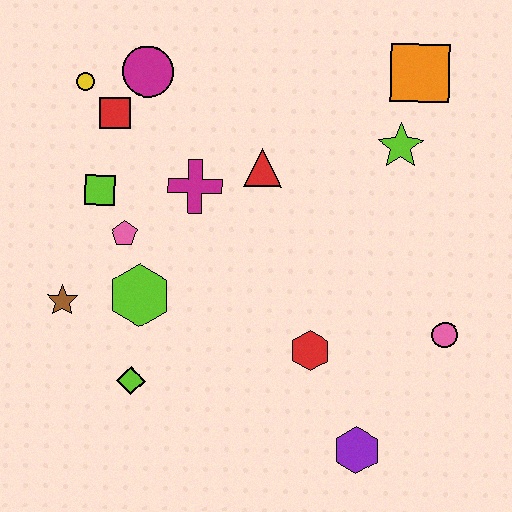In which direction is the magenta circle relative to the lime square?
The magenta circle is above the lime square.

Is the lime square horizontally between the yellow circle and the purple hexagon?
Yes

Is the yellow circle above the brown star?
Yes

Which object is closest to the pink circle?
The red hexagon is closest to the pink circle.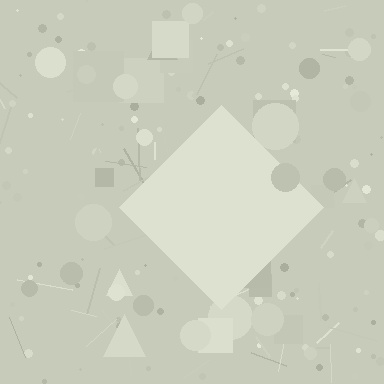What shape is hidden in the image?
A diamond is hidden in the image.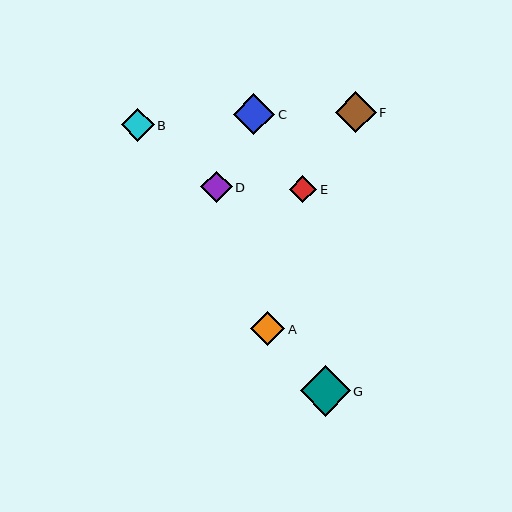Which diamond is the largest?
Diamond G is the largest with a size of approximately 50 pixels.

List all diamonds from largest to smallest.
From largest to smallest: G, C, F, A, B, D, E.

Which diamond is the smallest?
Diamond E is the smallest with a size of approximately 27 pixels.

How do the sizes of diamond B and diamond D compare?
Diamond B and diamond D are approximately the same size.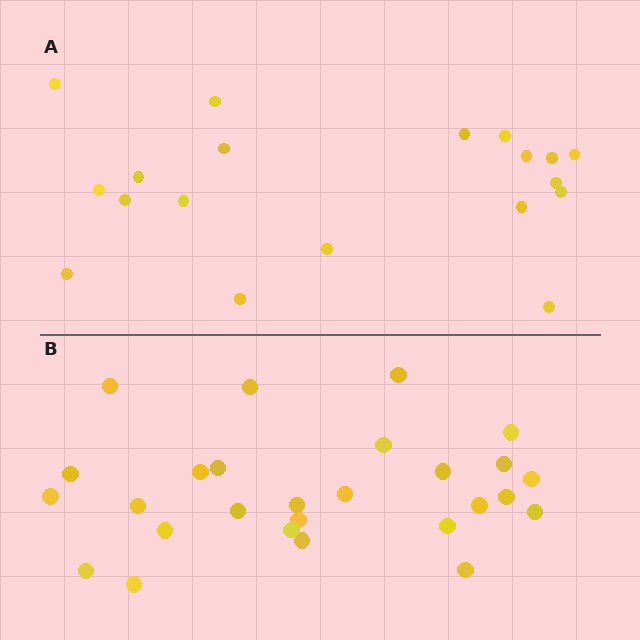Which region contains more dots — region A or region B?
Region B (the bottom region) has more dots.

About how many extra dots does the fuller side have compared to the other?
Region B has roughly 8 or so more dots than region A.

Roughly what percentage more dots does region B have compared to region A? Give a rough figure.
About 40% more.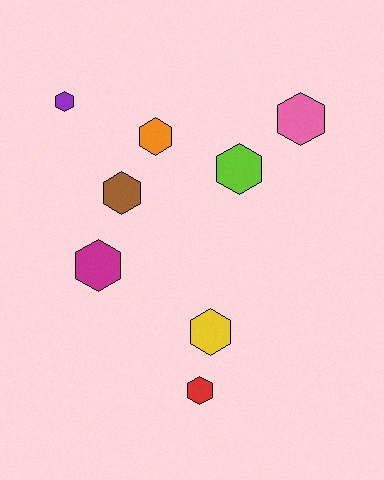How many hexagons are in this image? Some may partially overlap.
There are 8 hexagons.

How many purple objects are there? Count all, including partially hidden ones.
There is 1 purple object.